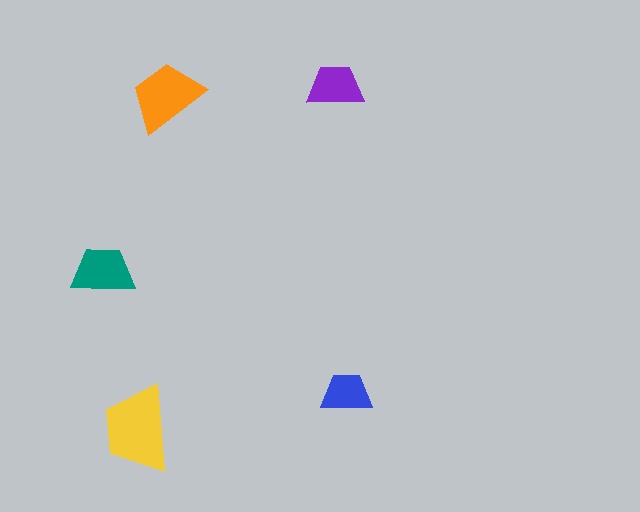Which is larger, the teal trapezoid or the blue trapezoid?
The teal one.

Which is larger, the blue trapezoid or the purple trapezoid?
The purple one.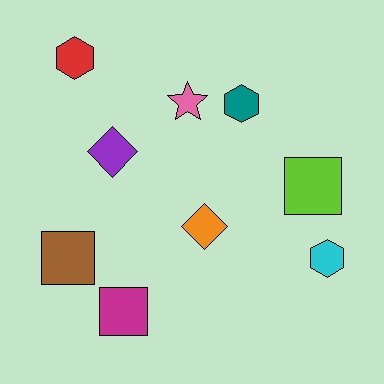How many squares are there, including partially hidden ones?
There are 3 squares.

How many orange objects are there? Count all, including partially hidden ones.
There is 1 orange object.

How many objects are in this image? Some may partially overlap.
There are 9 objects.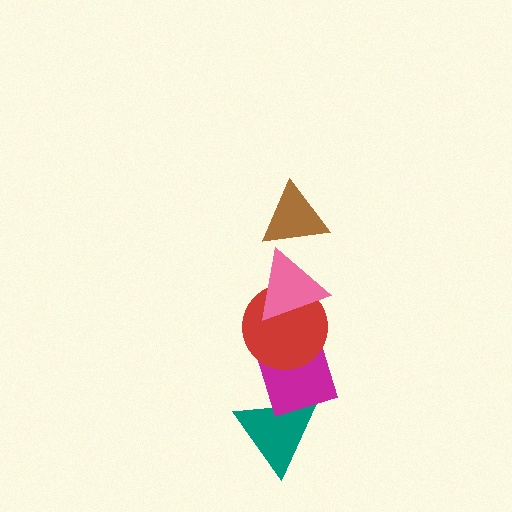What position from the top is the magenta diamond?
The magenta diamond is 4th from the top.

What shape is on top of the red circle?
The pink triangle is on top of the red circle.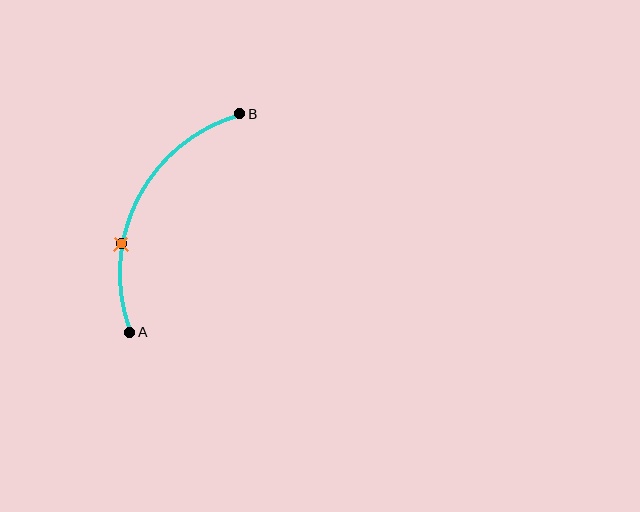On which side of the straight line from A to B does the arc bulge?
The arc bulges to the left of the straight line connecting A and B.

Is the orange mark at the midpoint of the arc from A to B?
No. The orange mark lies on the arc but is closer to endpoint A. The arc midpoint would be at the point on the curve equidistant along the arc from both A and B.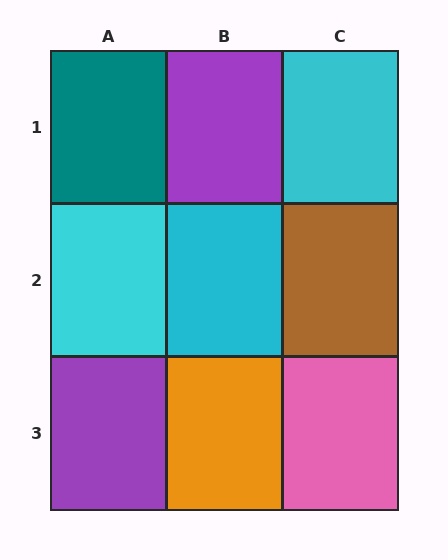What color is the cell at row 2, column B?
Cyan.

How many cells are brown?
1 cell is brown.